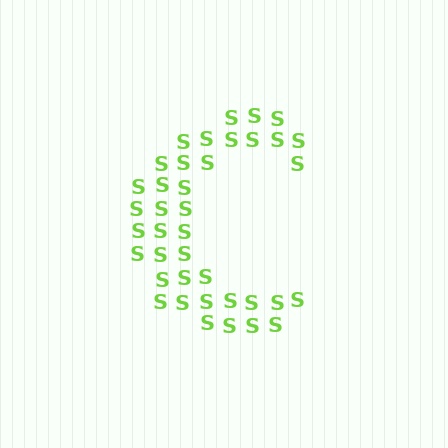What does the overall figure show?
The overall figure shows the letter C.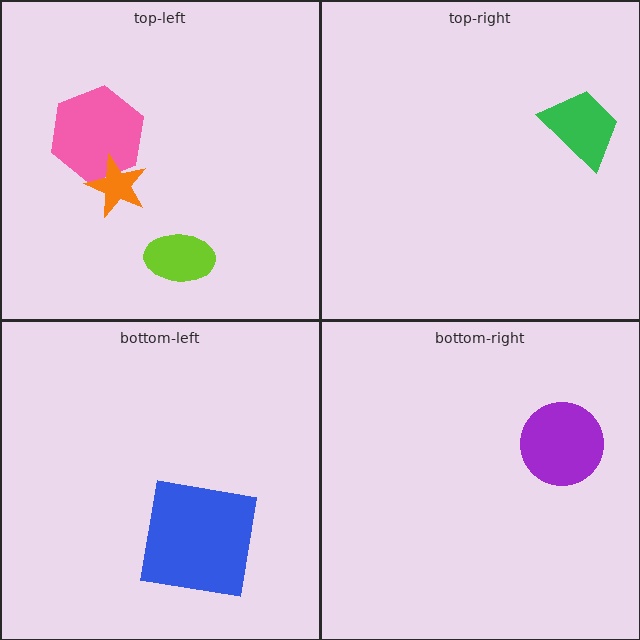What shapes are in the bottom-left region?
The blue square.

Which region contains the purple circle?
The bottom-right region.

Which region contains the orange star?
The top-left region.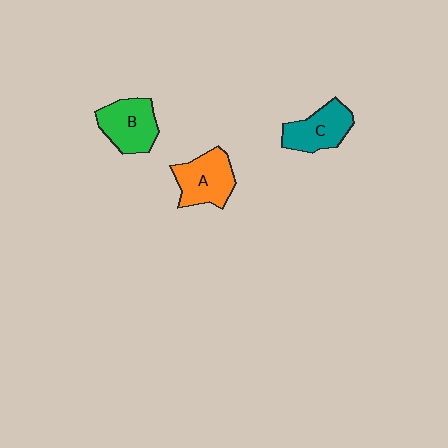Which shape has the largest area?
Shape A (orange).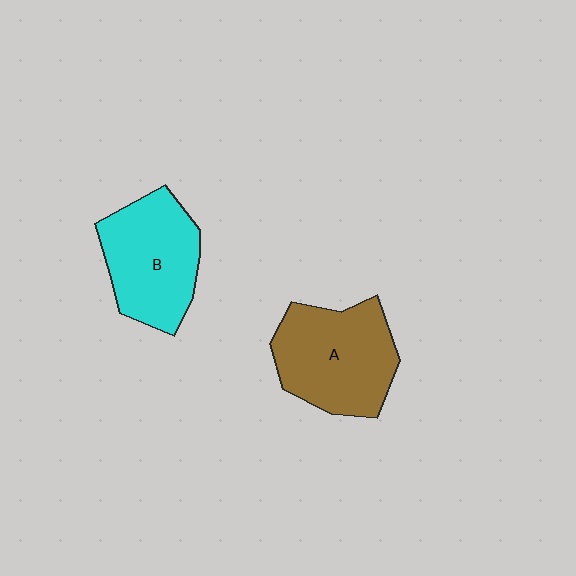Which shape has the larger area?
Shape A (brown).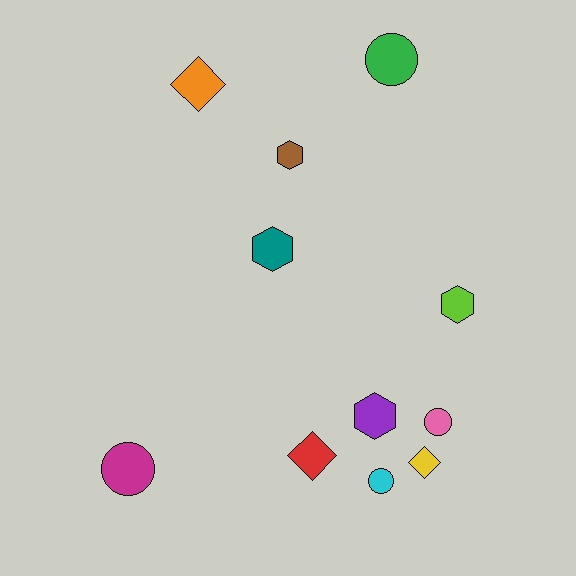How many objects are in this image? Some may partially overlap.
There are 11 objects.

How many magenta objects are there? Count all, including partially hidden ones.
There is 1 magenta object.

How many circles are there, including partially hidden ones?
There are 4 circles.